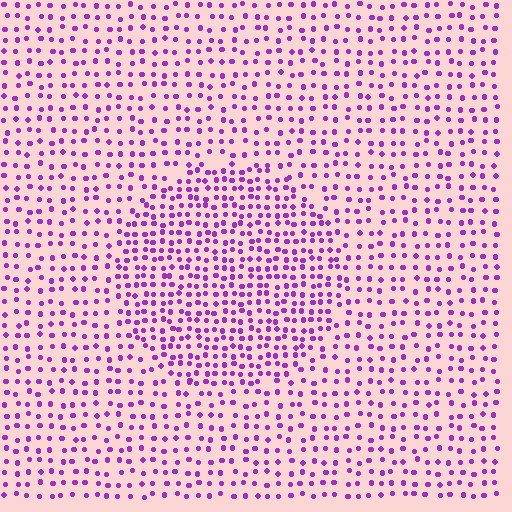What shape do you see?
I see a circle.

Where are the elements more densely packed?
The elements are more densely packed inside the circle boundary.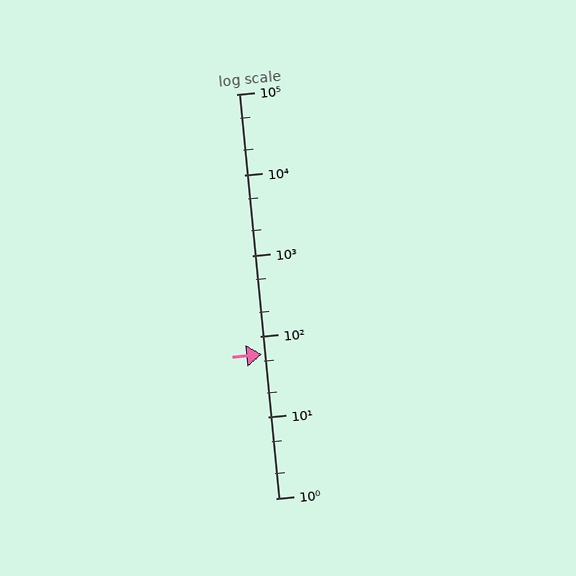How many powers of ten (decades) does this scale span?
The scale spans 5 decades, from 1 to 100000.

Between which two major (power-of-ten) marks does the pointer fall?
The pointer is between 10 and 100.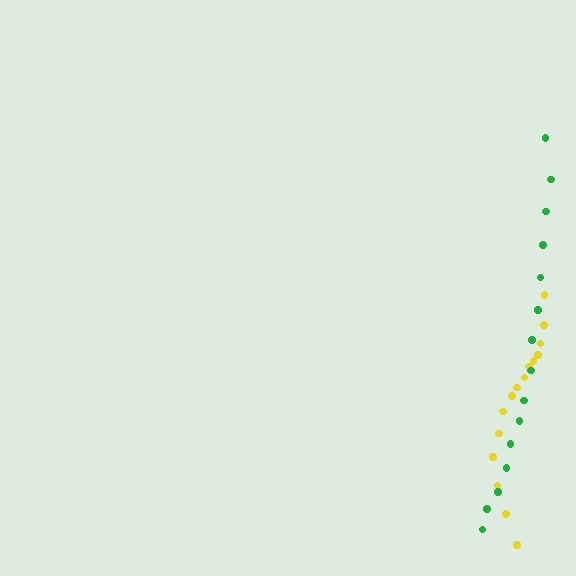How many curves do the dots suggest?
There are 2 distinct paths.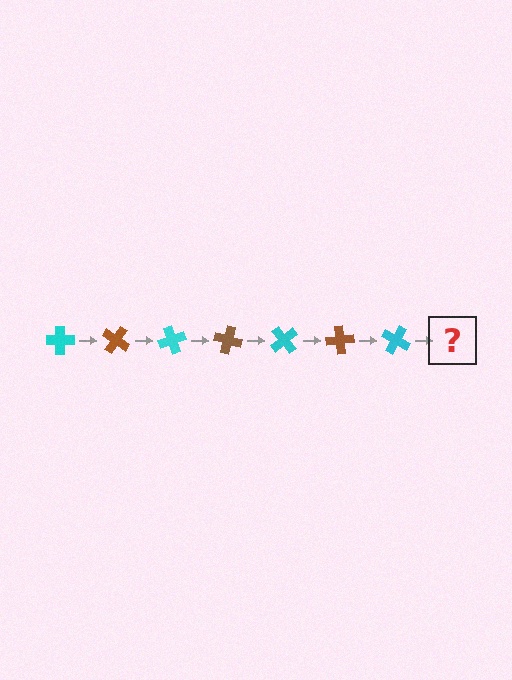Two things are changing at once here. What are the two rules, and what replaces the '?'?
The two rules are that it rotates 35 degrees each step and the color cycles through cyan and brown. The '?' should be a brown cross, rotated 245 degrees from the start.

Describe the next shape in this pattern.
It should be a brown cross, rotated 245 degrees from the start.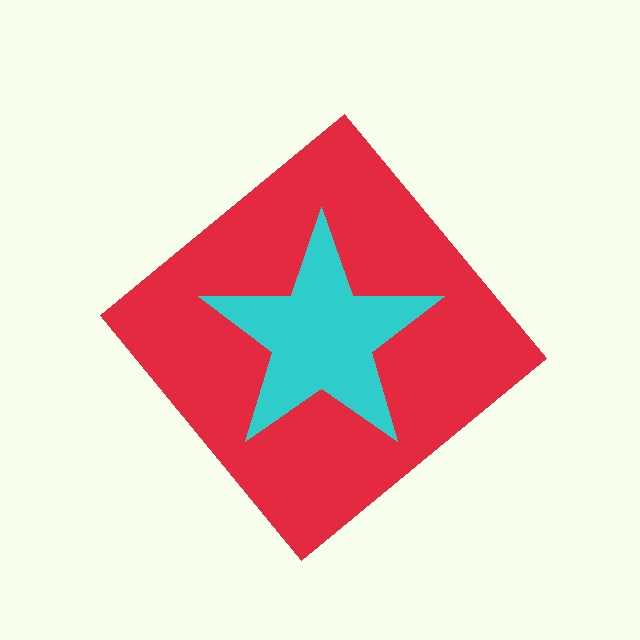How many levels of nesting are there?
2.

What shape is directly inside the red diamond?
The cyan star.